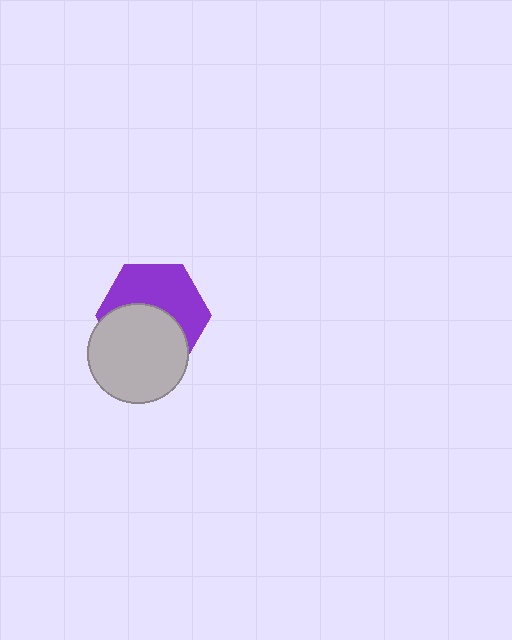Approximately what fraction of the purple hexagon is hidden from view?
Roughly 48% of the purple hexagon is hidden behind the light gray circle.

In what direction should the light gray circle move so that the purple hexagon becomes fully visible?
The light gray circle should move down. That is the shortest direction to clear the overlap and leave the purple hexagon fully visible.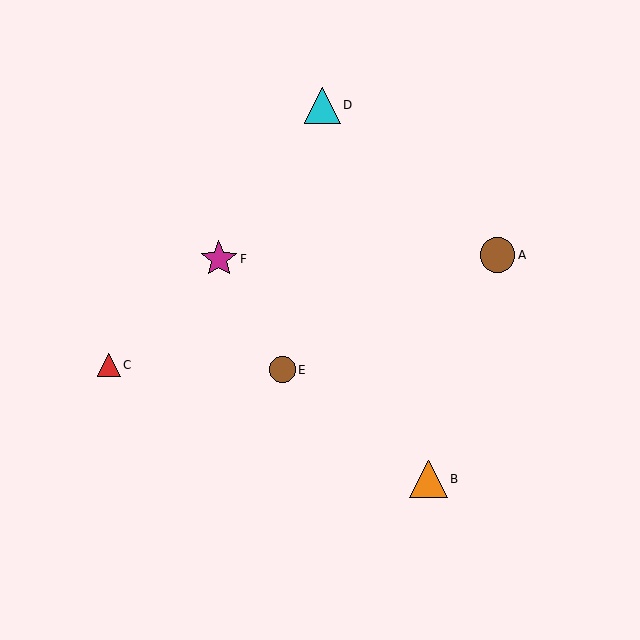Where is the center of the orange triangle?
The center of the orange triangle is at (428, 479).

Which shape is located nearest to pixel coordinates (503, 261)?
The brown circle (labeled A) at (498, 255) is nearest to that location.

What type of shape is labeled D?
Shape D is a cyan triangle.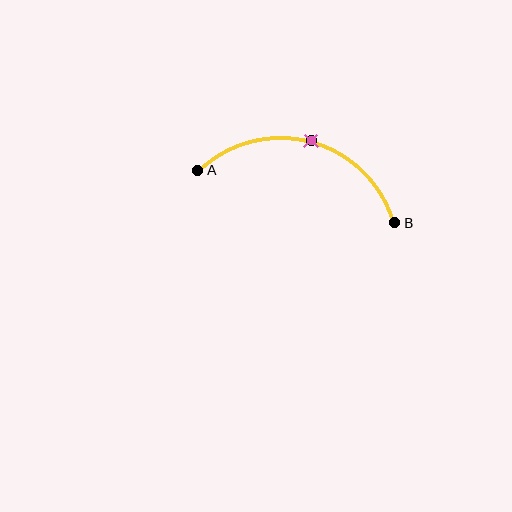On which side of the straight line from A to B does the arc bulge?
The arc bulges above the straight line connecting A and B.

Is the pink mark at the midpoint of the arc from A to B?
Yes. The pink mark lies on the arc at equal arc-length from both A and B — it is the arc midpoint.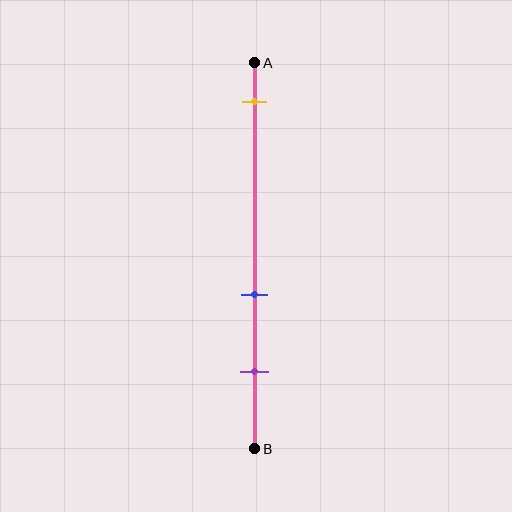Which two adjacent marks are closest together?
The blue and purple marks are the closest adjacent pair.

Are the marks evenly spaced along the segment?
No, the marks are not evenly spaced.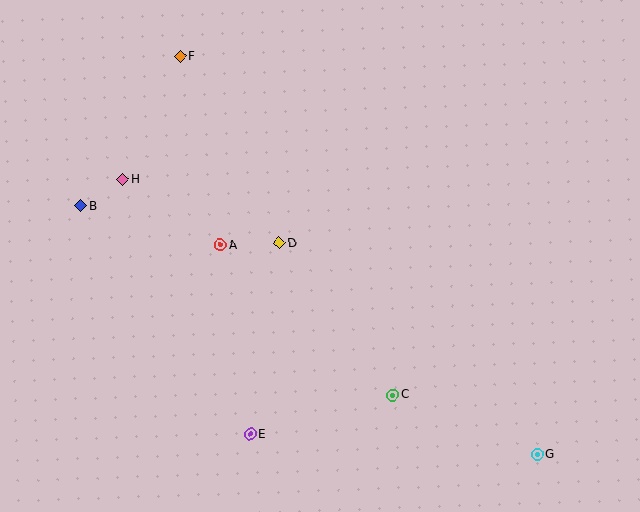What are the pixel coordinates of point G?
Point G is at (537, 455).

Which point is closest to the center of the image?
Point D at (279, 243) is closest to the center.